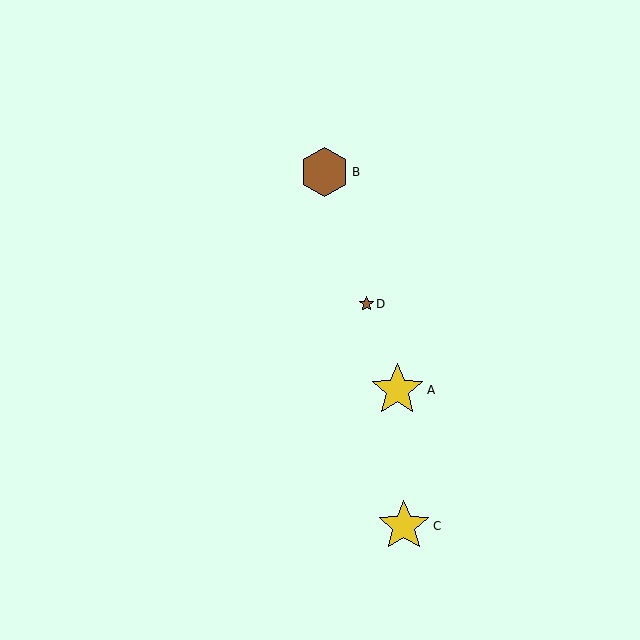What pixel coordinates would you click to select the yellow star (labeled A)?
Click at (397, 390) to select the yellow star A.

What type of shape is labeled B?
Shape B is a brown hexagon.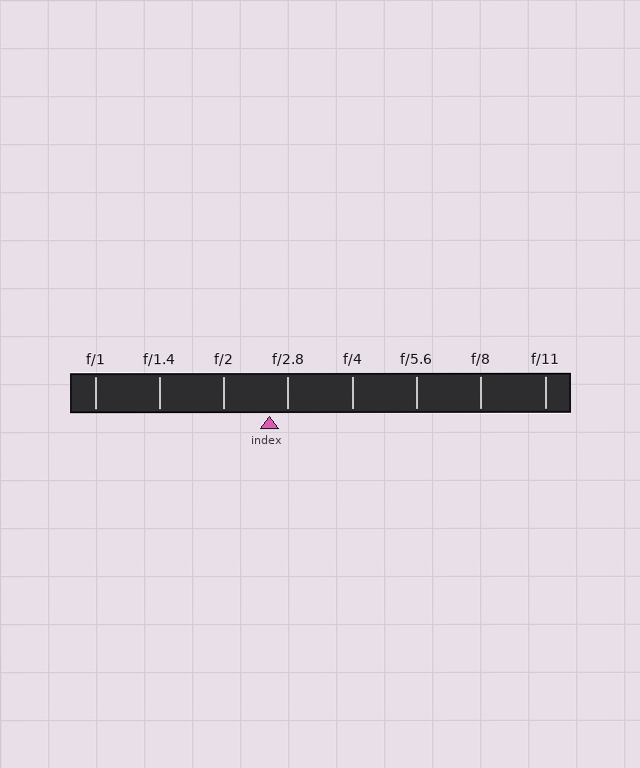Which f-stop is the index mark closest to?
The index mark is closest to f/2.8.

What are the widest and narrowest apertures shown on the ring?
The widest aperture shown is f/1 and the narrowest is f/11.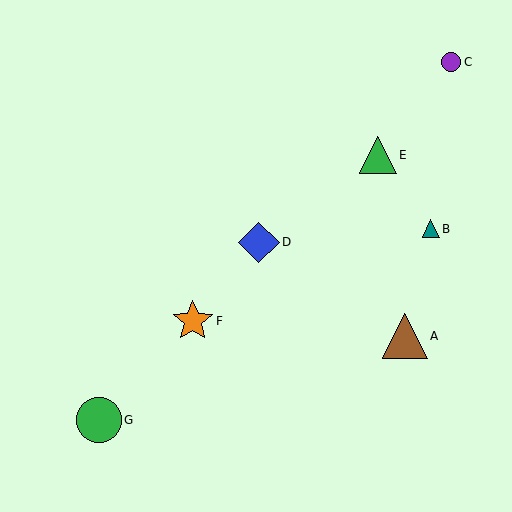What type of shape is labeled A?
Shape A is a brown triangle.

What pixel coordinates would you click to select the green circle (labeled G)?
Click at (99, 420) to select the green circle G.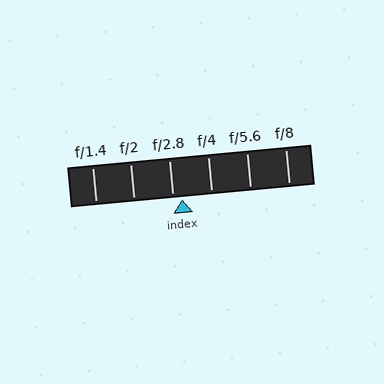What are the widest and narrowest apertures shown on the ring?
The widest aperture shown is f/1.4 and the narrowest is f/8.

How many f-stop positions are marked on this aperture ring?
There are 6 f-stop positions marked.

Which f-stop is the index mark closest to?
The index mark is closest to f/2.8.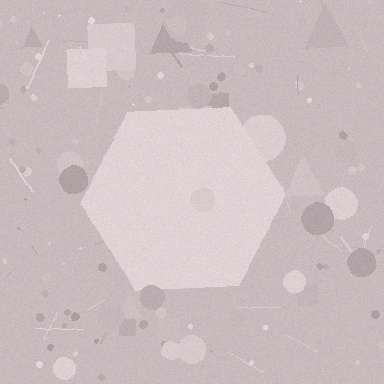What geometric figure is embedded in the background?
A hexagon is embedded in the background.